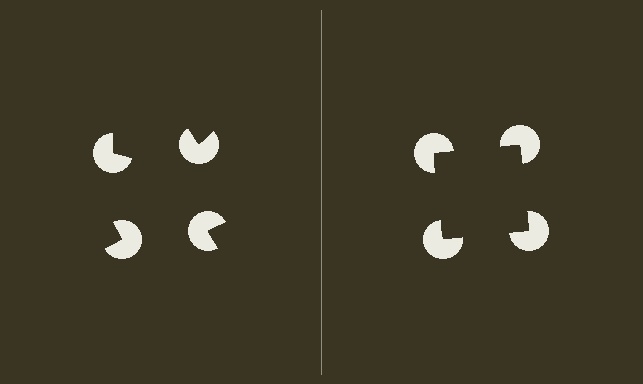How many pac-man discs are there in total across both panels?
8 — 4 on each side.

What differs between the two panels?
The pac-man discs are positioned identically on both sides; only the wedge orientations differ. On the right they align to a square; on the left they are misaligned.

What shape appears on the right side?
An illusory square.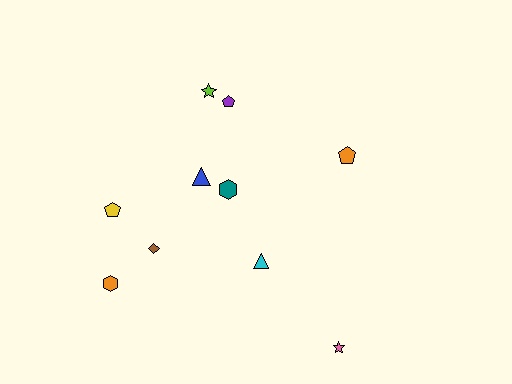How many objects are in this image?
There are 10 objects.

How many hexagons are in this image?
There are 2 hexagons.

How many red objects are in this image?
There are no red objects.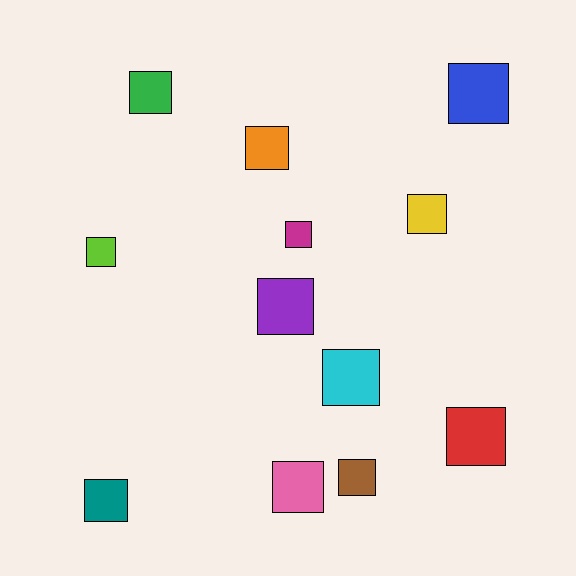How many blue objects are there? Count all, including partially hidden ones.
There is 1 blue object.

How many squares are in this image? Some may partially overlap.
There are 12 squares.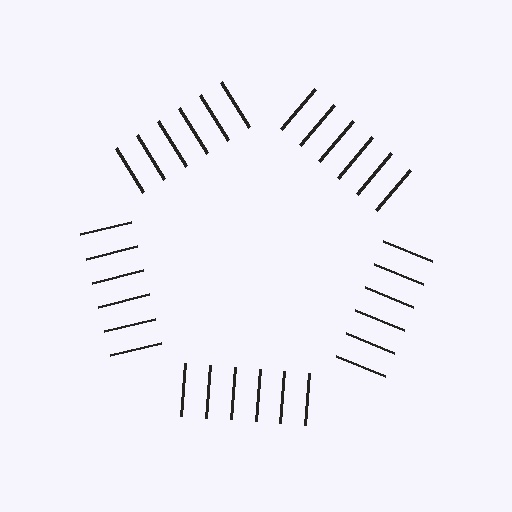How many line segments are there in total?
30 — 6 along each of the 5 edges.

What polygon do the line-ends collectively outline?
An illusory pentagon — the line segments terminate on its edges but no continuous stroke is drawn.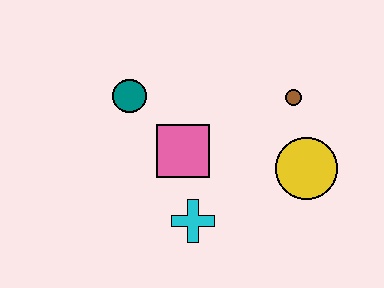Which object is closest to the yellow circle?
The brown circle is closest to the yellow circle.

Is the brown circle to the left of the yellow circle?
Yes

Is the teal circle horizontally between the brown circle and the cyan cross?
No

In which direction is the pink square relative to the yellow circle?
The pink square is to the left of the yellow circle.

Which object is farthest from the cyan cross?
The brown circle is farthest from the cyan cross.